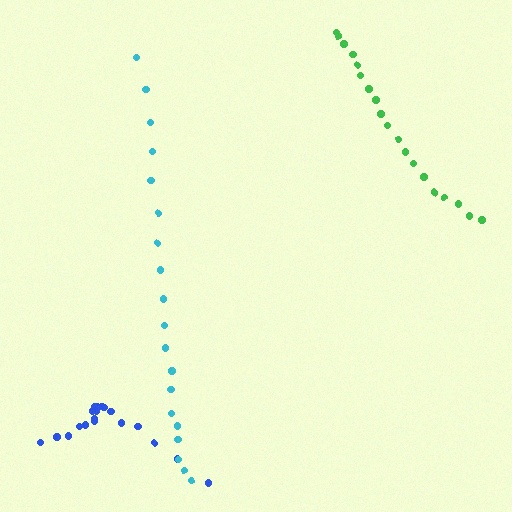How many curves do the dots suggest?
There are 3 distinct paths.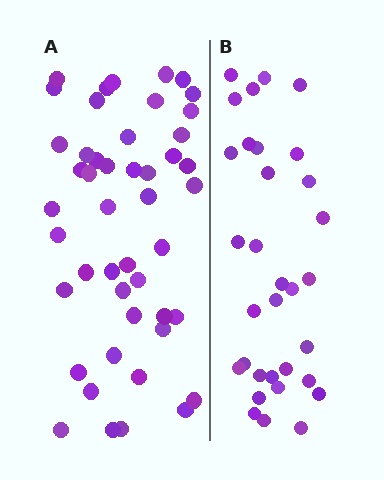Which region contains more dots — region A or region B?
Region A (the left region) has more dots.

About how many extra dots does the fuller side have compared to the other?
Region A has approximately 15 more dots than region B.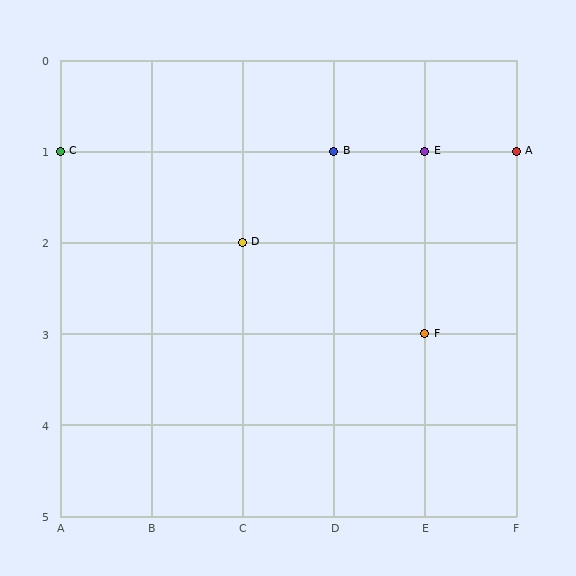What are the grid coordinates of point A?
Point A is at grid coordinates (F, 1).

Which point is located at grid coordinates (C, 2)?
Point D is at (C, 2).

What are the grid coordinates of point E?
Point E is at grid coordinates (E, 1).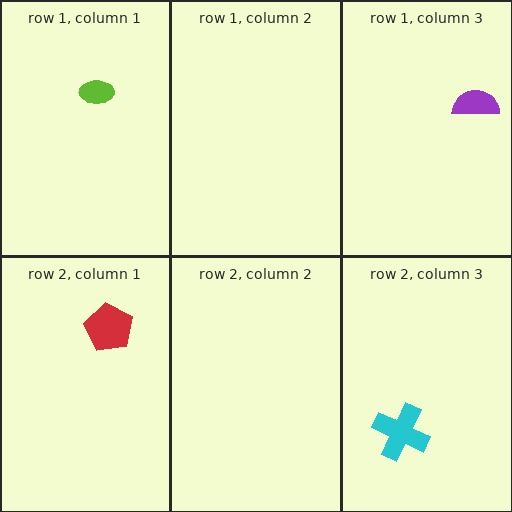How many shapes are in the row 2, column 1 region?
1.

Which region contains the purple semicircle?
The row 1, column 3 region.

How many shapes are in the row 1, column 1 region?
1.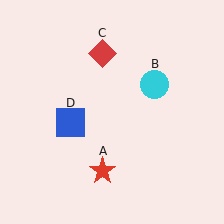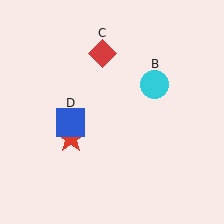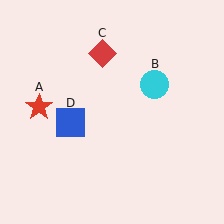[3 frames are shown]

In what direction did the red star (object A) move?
The red star (object A) moved up and to the left.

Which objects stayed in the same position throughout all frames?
Cyan circle (object B) and red diamond (object C) and blue square (object D) remained stationary.